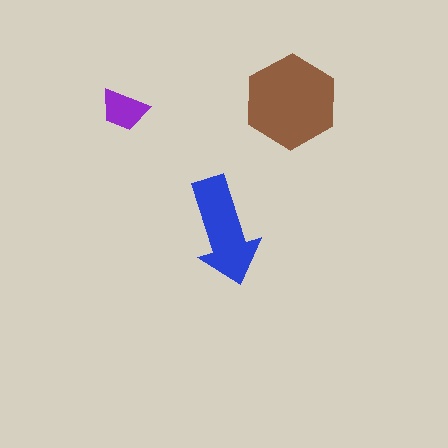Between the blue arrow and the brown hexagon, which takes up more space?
The brown hexagon.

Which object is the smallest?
The purple trapezoid.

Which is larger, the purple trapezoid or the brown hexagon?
The brown hexagon.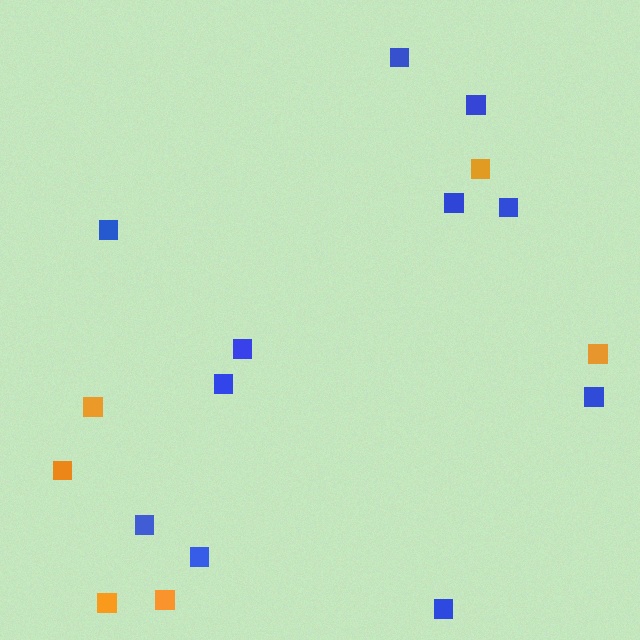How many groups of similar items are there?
There are 2 groups: one group of blue squares (11) and one group of orange squares (6).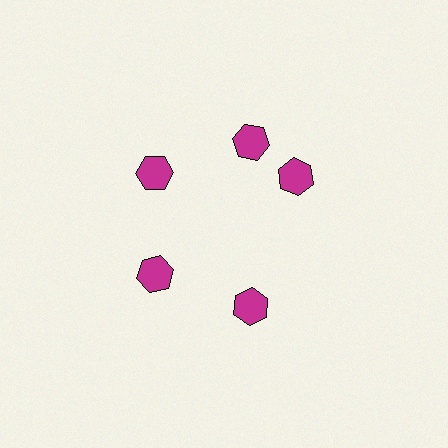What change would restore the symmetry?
The symmetry would be restored by rotating it back into even spacing with its neighbors so that all 5 hexagons sit at equal angles and equal distance from the center.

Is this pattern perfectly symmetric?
No. The 5 magenta hexagons are arranged in a ring, but one element near the 3 o'clock position is rotated out of alignment along the ring, breaking the 5-fold rotational symmetry.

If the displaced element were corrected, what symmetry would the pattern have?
It would have 5-fold rotational symmetry — the pattern would map onto itself every 72 degrees.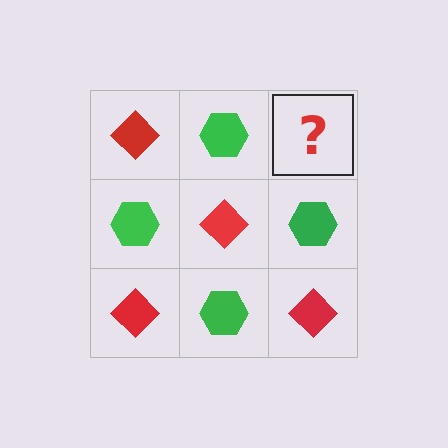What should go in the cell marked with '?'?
The missing cell should contain a red diamond.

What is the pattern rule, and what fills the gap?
The rule is that it alternates red diamond and green hexagon in a checkerboard pattern. The gap should be filled with a red diamond.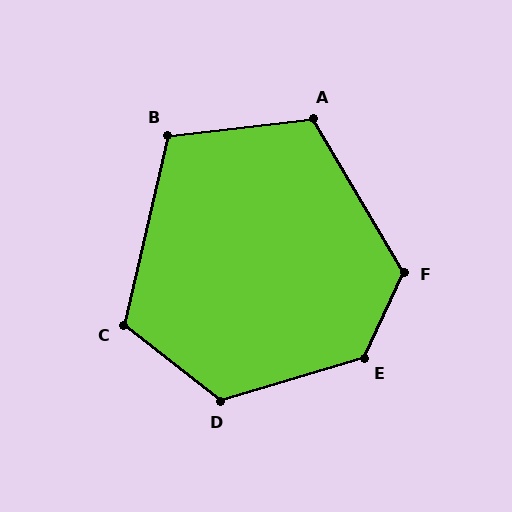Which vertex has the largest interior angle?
E, at approximately 131 degrees.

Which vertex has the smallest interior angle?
B, at approximately 110 degrees.